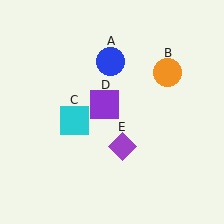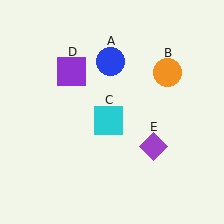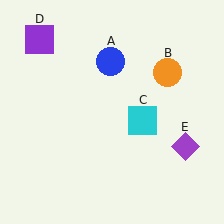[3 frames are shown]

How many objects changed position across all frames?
3 objects changed position: cyan square (object C), purple square (object D), purple diamond (object E).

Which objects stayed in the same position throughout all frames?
Blue circle (object A) and orange circle (object B) remained stationary.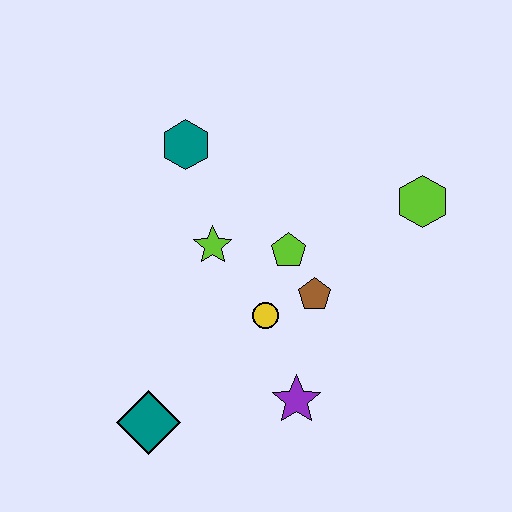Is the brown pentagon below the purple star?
No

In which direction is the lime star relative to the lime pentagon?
The lime star is to the left of the lime pentagon.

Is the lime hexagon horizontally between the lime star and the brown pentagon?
No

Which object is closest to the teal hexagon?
The lime star is closest to the teal hexagon.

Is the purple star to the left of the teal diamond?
No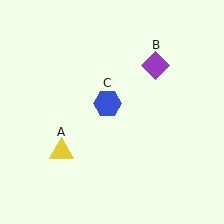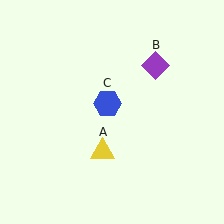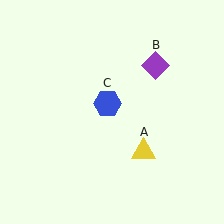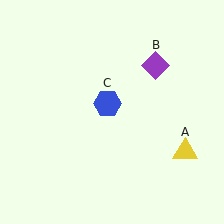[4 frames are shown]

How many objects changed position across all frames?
1 object changed position: yellow triangle (object A).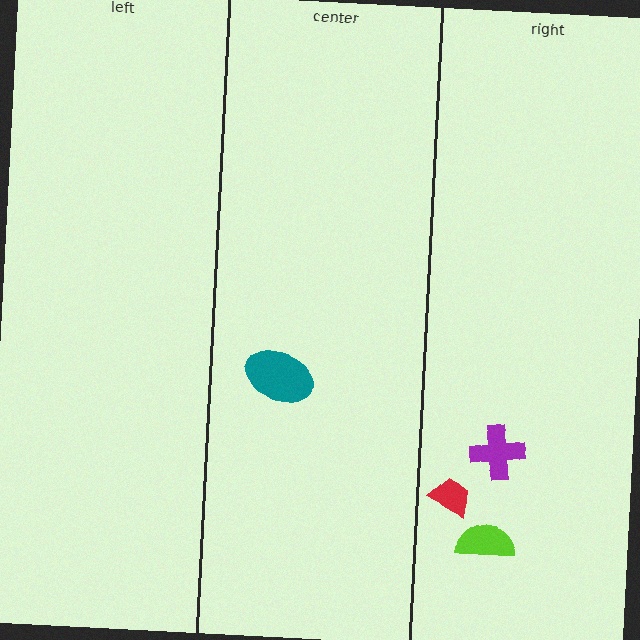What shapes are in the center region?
The teal ellipse.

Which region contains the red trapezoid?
The right region.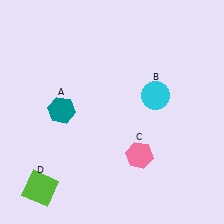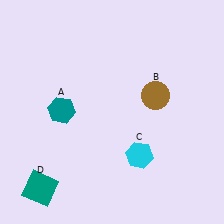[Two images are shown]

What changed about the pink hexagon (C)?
In Image 1, C is pink. In Image 2, it changed to cyan.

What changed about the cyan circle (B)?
In Image 1, B is cyan. In Image 2, it changed to brown.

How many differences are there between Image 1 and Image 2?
There are 3 differences between the two images.